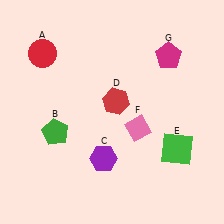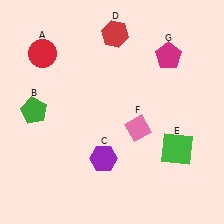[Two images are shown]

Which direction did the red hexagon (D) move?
The red hexagon (D) moved up.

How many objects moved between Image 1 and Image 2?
2 objects moved between the two images.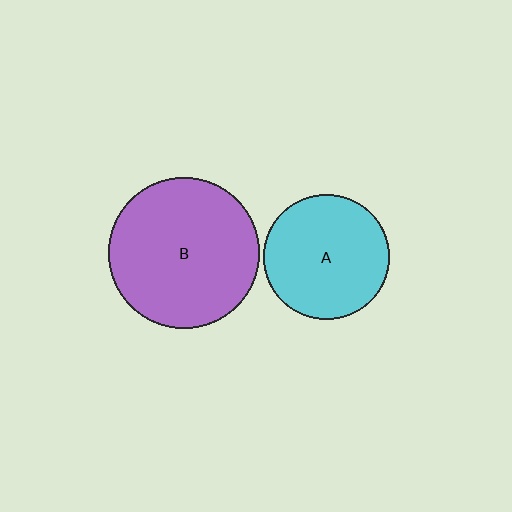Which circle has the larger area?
Circle B (purple).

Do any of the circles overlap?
No, none of the circles overlap.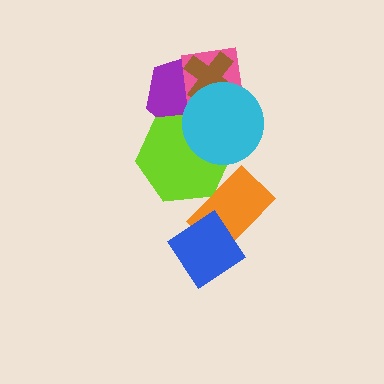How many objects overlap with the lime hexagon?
3 objects overlap with the lime hexagon.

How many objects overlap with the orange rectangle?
2 objects overlap with the orange rectangle.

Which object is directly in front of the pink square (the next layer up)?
The brown cross is directly in front of the pink square.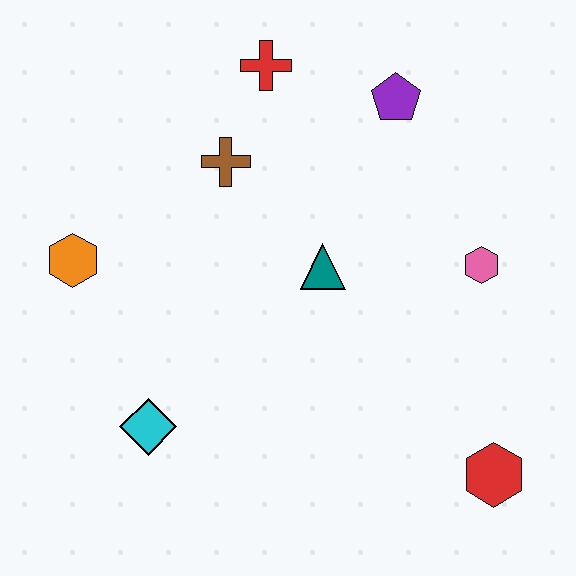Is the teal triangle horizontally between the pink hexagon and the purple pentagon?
No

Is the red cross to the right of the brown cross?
Yes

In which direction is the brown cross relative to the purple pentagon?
The brown cross is to the left of the purple pentagon.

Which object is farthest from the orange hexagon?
The red hexagon is farthest from the orange hexagon.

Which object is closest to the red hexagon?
The pink hexagon is closest to the red hexagon.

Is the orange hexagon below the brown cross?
Yes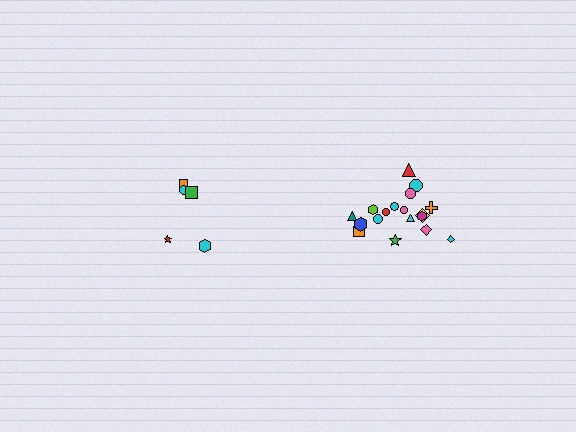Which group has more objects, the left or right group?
The right group.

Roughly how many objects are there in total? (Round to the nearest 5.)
Roughly 25 objects in total.